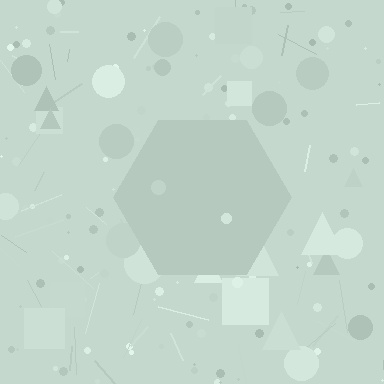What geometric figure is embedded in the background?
A hexagon is embedded in the background.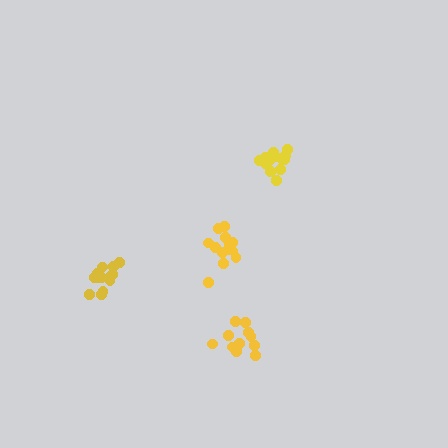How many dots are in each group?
Group 1: 15 dots, Group 2: 14 dots, Group 3: 13 dots, Group 4: 11 dots (53 total).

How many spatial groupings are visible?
There are 4 spatial groupings.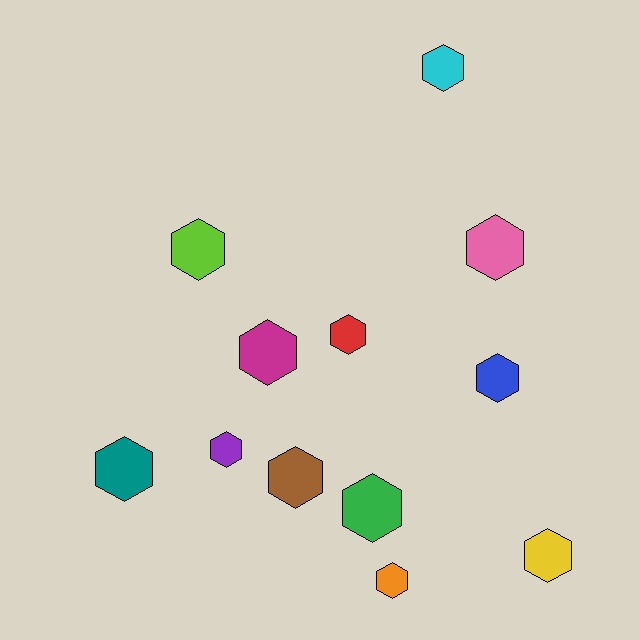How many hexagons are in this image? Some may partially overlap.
There are 12 hexagons.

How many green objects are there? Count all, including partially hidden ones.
There is 1 green object.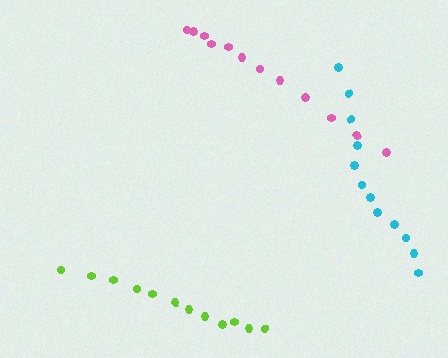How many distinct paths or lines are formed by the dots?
There are 3 distinct paths.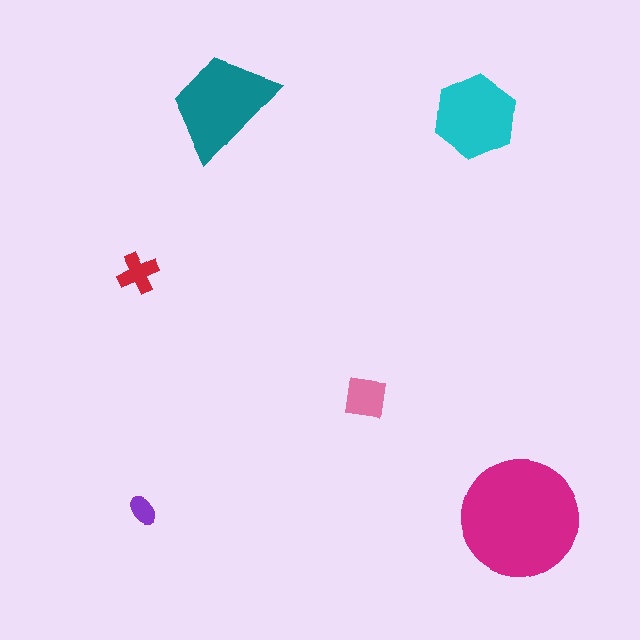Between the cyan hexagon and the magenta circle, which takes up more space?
The magenta circle.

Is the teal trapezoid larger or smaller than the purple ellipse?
Larger.